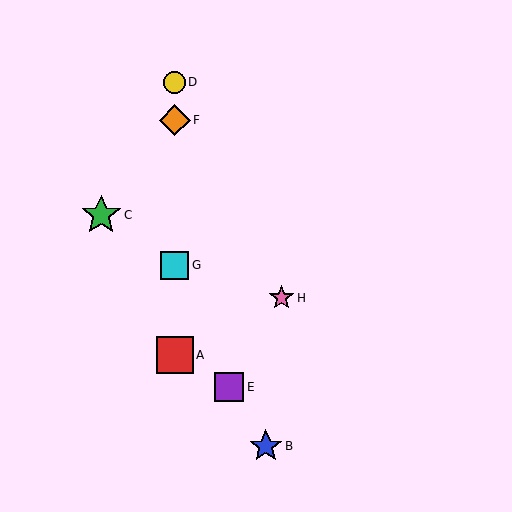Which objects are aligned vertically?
Objects A, D, F, G are aligned vertically.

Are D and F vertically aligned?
Yes, both are at x≈175.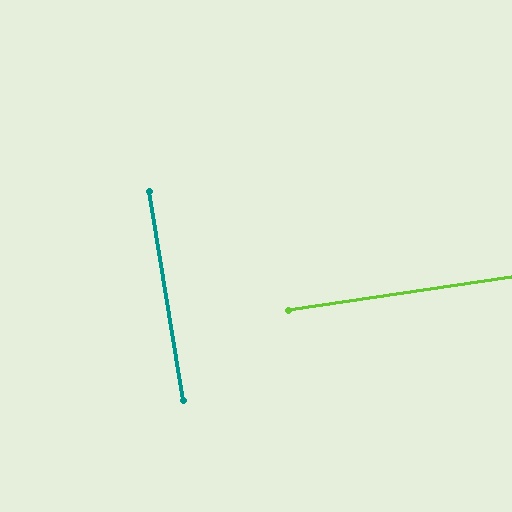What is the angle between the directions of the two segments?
Approximately 89 degrees.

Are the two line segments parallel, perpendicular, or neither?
Perpendicular — they meet at approximately 89°.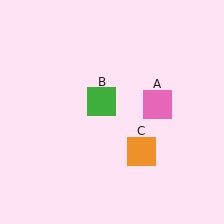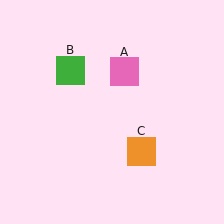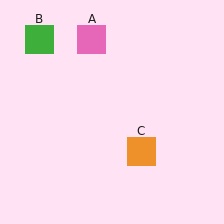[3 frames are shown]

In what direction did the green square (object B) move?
The green square (object B) moved up and to the left.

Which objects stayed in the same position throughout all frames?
Orange square (object C) remained stationary.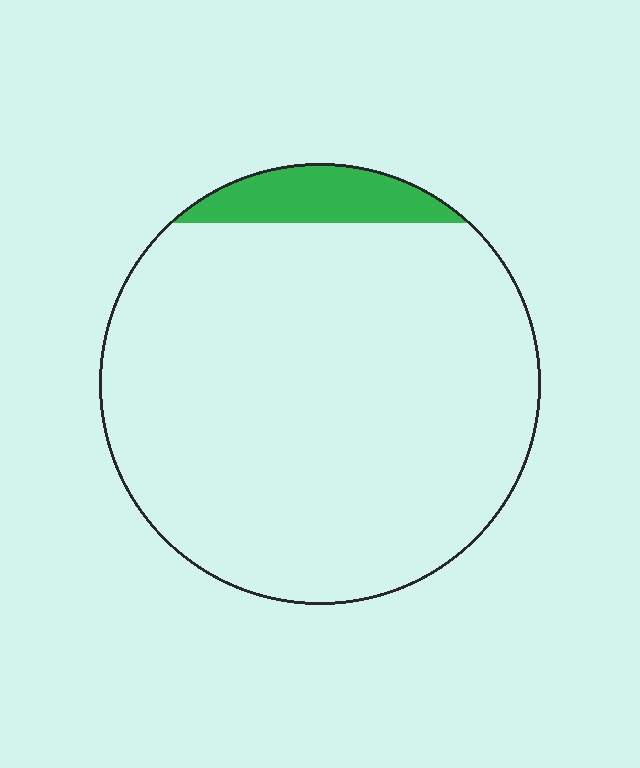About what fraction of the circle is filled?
About one tenth (1/10).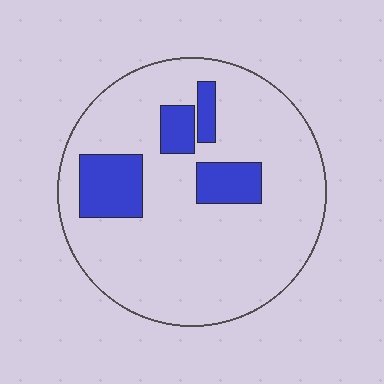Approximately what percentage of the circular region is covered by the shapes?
Approximately 15%.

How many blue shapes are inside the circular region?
4.